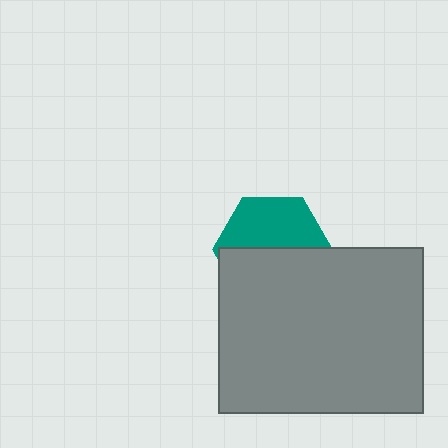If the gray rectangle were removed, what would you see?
You would see the complete teal hexagon.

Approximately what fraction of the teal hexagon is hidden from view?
Roughly 52% of the teal hexagon is hidden behind the gray rectangle.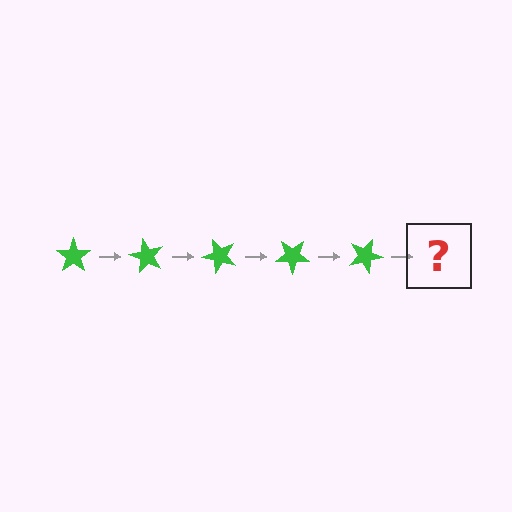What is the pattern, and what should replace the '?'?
The pattern is that the star rotates 60 degrees each step. The '?' should be a green star rotated 300 degrees.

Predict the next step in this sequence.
The next step is a green star rotated 300 degrees.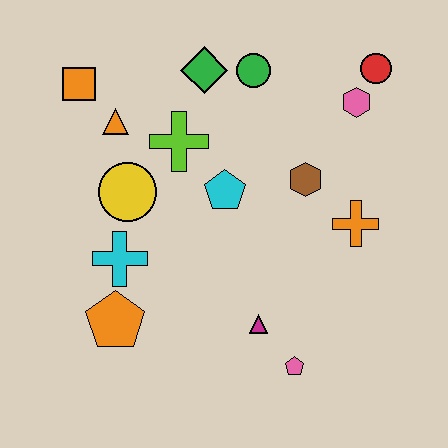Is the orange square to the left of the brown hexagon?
Yes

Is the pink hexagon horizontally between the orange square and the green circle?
No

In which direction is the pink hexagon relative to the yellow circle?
The pink hexagon is to the right of the yellow circle.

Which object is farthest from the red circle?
The orange pentagon is farthest from the red circle.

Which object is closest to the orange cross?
The brown hexagon is closest to the orange cross.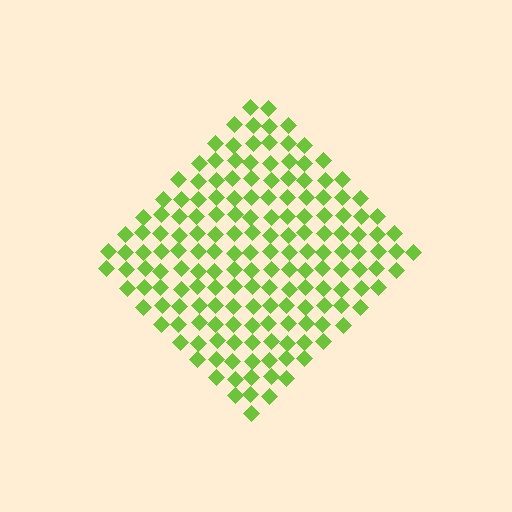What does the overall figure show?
The overall figure shows a diamond.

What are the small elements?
The small elements are diamonds.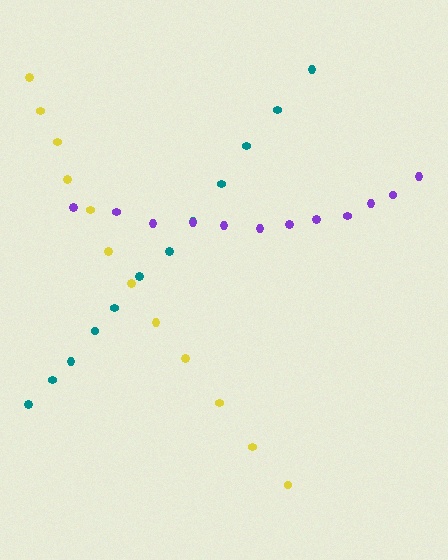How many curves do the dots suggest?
There are 3 distinct paths.